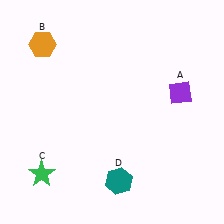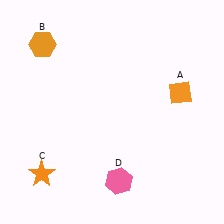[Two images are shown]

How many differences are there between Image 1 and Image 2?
There are 3 differences between the two images.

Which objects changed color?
A changed from purple to orange. C changed from green to orange. D changed from teal to pink.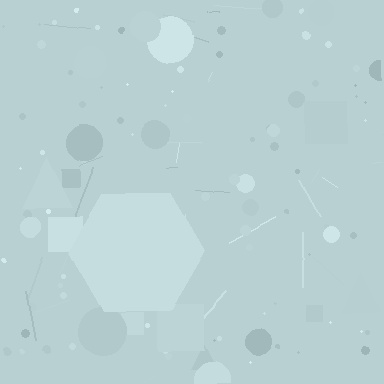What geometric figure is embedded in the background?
A hexagon is embedded in the background.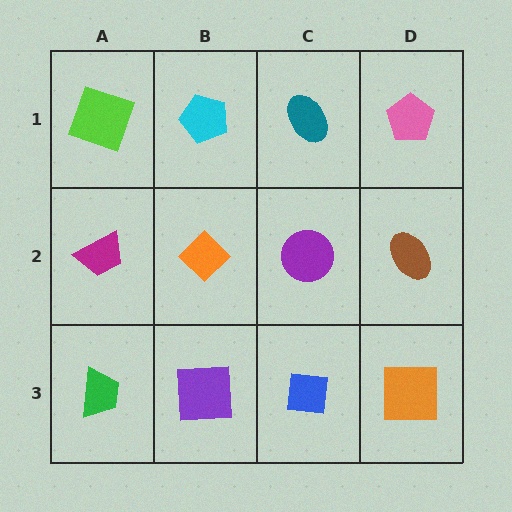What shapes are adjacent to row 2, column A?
A lime square (row 1, column A), a green trapezoid (row 3, column A), an orange diamond (row 2, column B).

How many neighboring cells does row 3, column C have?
3.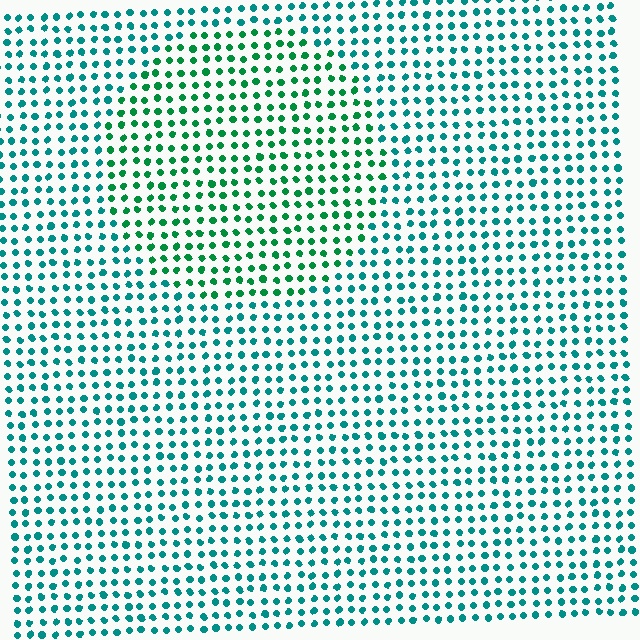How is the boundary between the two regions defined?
The boundary is defined purely by a slight shift in hue (about 32 degrees). Spacing, size, and orientation are identical on both sides.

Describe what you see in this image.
The image is filled with small teal elements in a uniform arrangement. A circle-shaped region is visible where the elements are tinted to a slightly different hue, forming a subtle color boundary.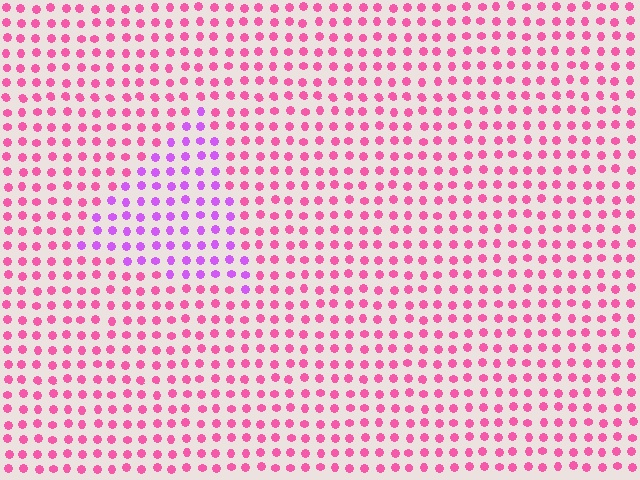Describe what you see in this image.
The image is filled with small pink elements in a uniform arrangement. A triangle-shaped region is visible where the elements are tinted to a slightly different hue, forming a subtle color boundary.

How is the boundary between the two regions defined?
The boundary is defined purely by a slight shift in hue (about 43 degrees). Spacing, size, and orientation are identical on both sides.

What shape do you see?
I see a triangle.